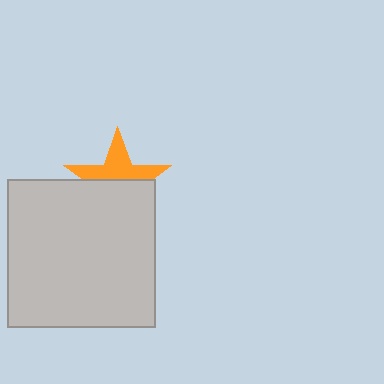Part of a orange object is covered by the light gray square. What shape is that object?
It is a star.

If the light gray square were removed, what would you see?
You would see the complete orange star.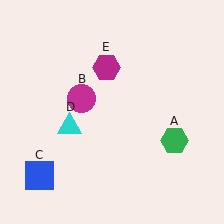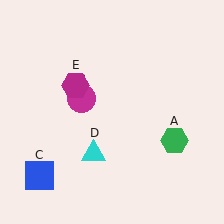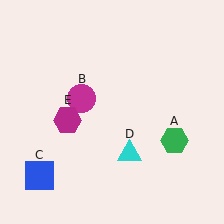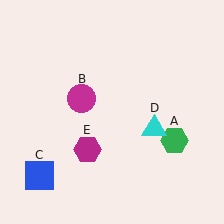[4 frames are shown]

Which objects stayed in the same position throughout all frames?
Green hexagon (object A) and magenta circle (object B) and blue square (object C) remained stationary.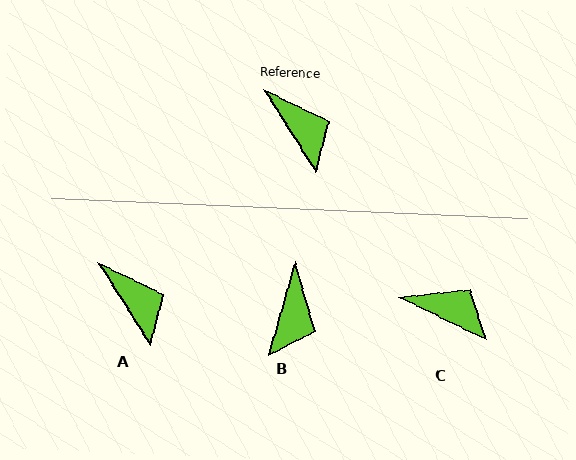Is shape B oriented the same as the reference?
No, it is off by about 49 degrees.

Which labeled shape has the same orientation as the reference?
A.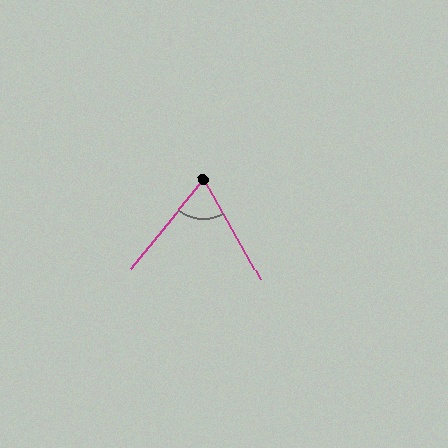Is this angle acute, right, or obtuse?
It is acute.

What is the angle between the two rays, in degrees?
Approximately 69 degrees.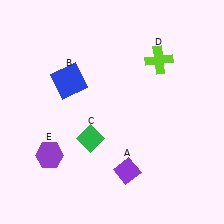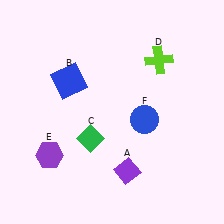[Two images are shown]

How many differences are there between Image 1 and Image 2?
There is 1 difference between the two images.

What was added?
A blue circle (F) was added in Image 2.